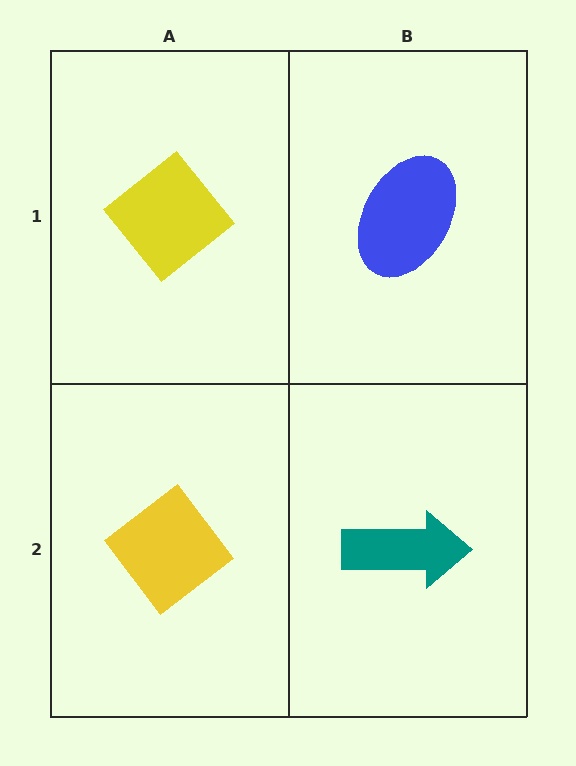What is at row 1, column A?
A yellow diamond.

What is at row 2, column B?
A teal arrow.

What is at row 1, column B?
A blue ellipse.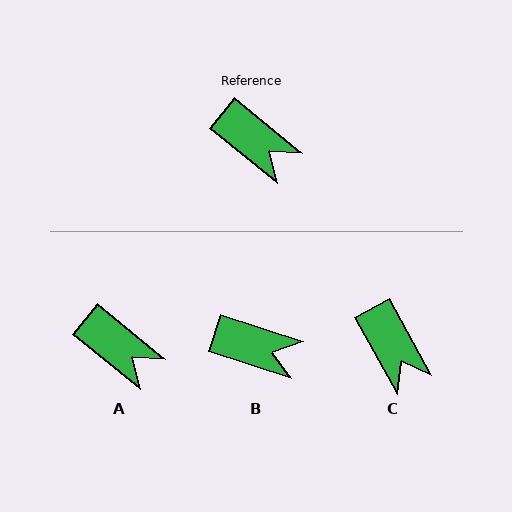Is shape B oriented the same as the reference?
No, it is off by about 21 degrees.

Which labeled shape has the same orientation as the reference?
A.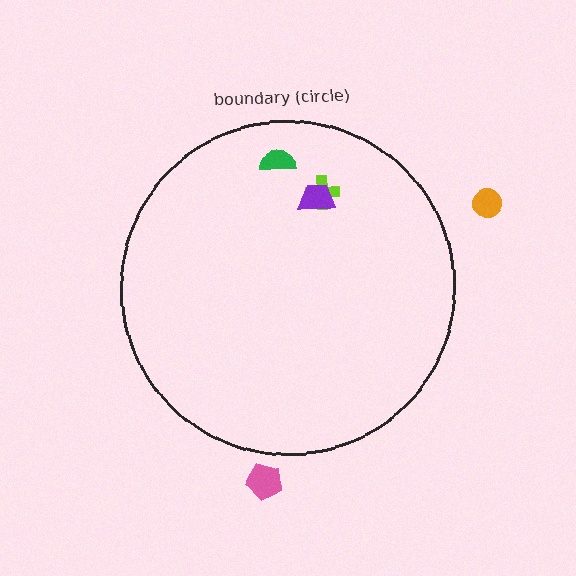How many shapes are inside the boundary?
3 inside, 2 outside.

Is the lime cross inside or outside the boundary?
Inside.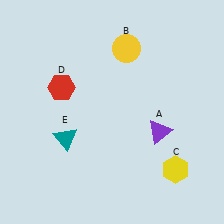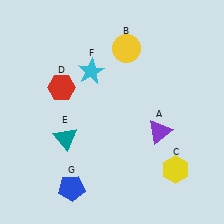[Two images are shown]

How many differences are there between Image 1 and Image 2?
There are 2 differences between the two images.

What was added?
A cyan star (F), a blue pentagon (G) were added in Image 2.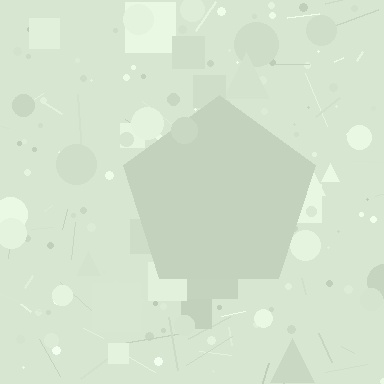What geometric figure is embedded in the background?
A pentagon is embedded in the background.